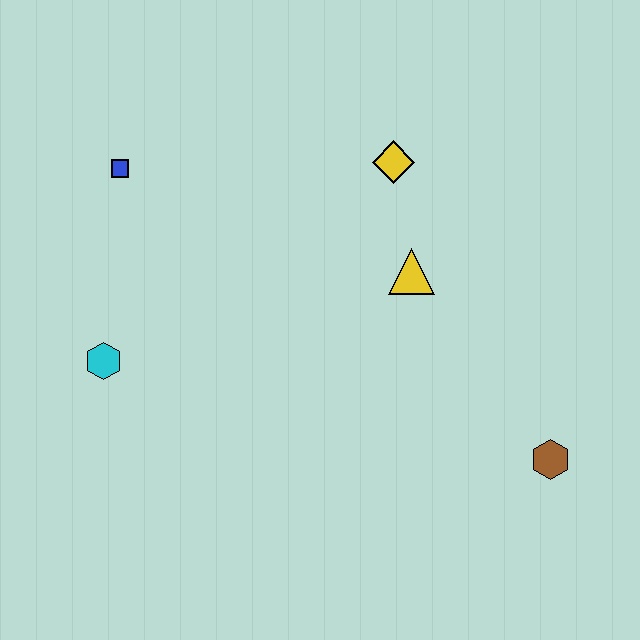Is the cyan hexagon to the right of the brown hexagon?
No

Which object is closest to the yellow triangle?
The yellow diamond is closest to the yellow triangle.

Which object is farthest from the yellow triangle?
The cyan hexagon is farthest from the yellow triangle.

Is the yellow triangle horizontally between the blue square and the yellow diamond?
No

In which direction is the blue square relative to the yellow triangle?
The blue square is to the left of the yellow triangle.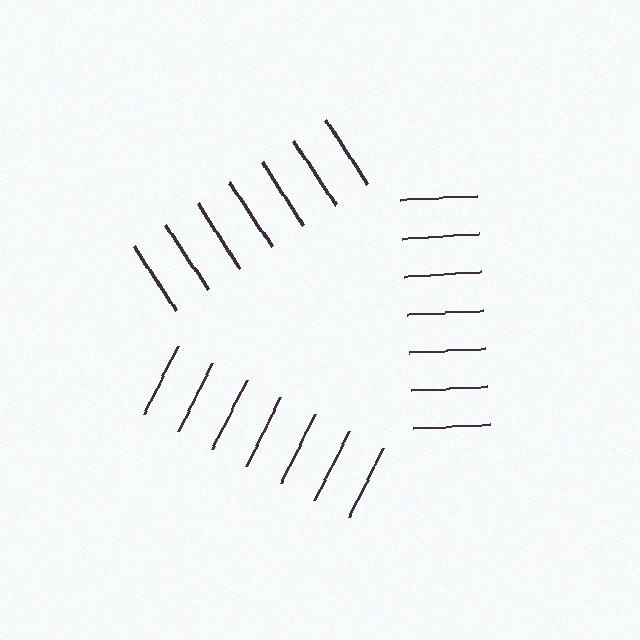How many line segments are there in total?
21 — 7 along each of the 3 edges.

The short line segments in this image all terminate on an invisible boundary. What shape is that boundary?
An illusory triangle — the line segments terminate on its edges but no continuous stroke is drawn.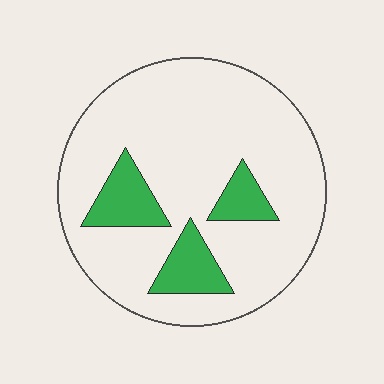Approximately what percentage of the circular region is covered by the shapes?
Approximately 15%.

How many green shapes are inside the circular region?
3.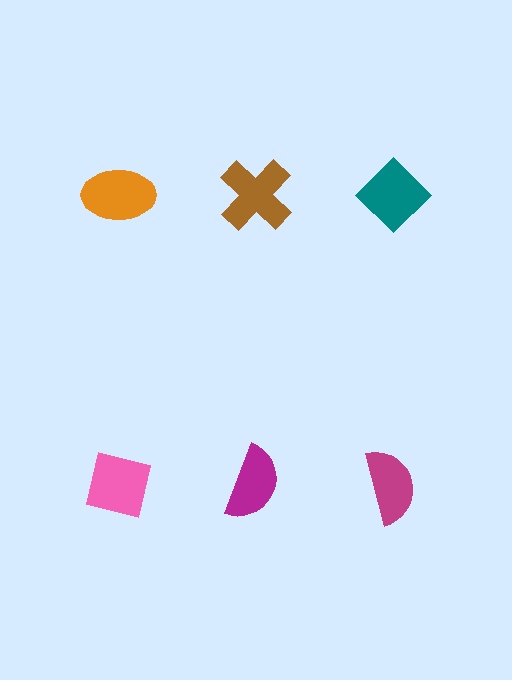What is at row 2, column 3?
A magenta semicircle.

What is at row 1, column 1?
An orange ellipse.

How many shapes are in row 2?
3 shapes.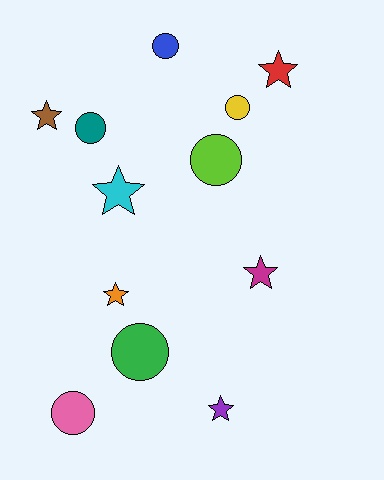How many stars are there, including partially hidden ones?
There are 6 stars.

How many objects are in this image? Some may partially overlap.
There are 12 objects.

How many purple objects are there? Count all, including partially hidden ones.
There is 1 purple object.